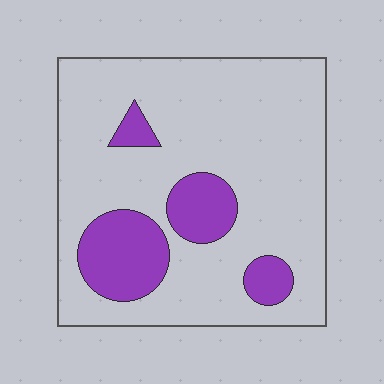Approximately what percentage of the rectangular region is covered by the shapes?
Approximately 20%.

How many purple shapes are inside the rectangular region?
4.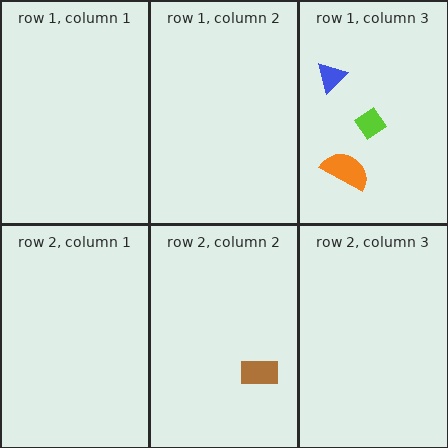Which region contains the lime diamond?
The row 1, column 3 region.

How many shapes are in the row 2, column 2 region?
1.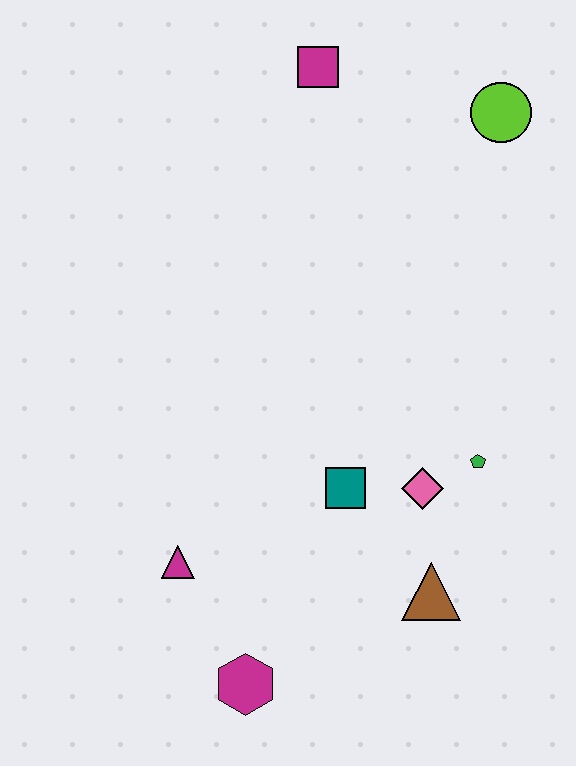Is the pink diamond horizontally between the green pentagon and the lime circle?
No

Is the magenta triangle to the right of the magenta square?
No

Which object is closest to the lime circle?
The magenta square is closest to the lime circle.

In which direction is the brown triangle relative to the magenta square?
The brown triangle is below the magenta square.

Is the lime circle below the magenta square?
Yes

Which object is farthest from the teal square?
The magenta square is farthest from the teal square.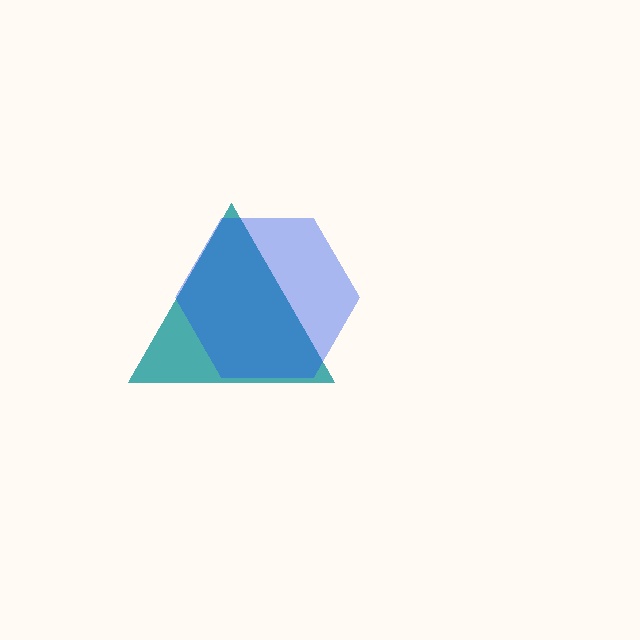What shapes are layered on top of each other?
The layered shapes are: a teal triangle, a blue hexagon.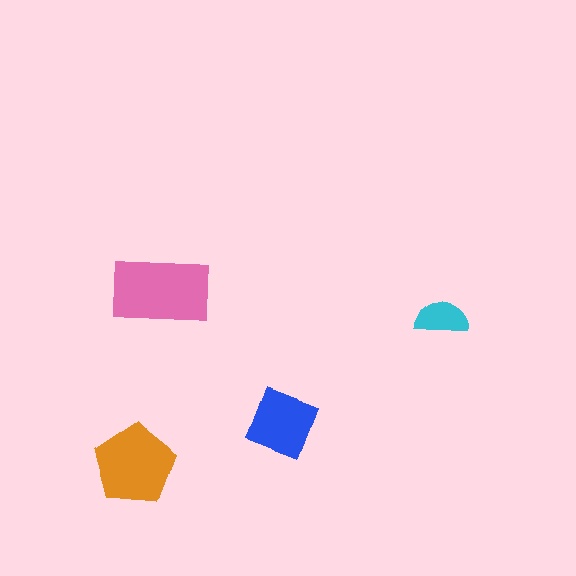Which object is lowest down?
The orange pentagon is bottommost.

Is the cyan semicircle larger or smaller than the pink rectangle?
Smaller.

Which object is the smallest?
The cyan semicircle.